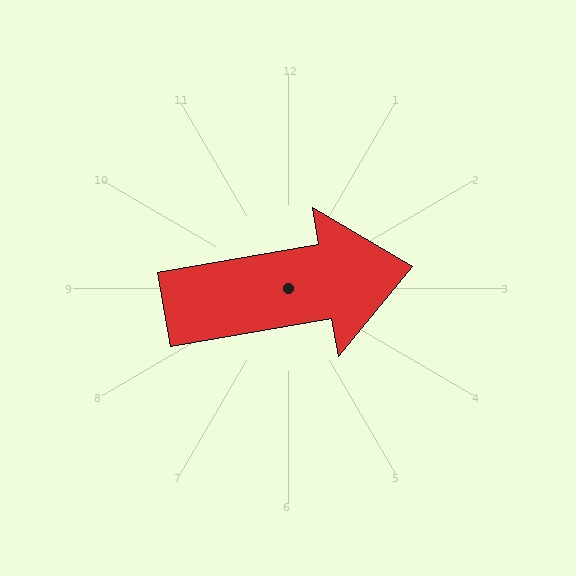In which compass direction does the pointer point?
East.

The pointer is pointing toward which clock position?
Roughly 3 o'clock.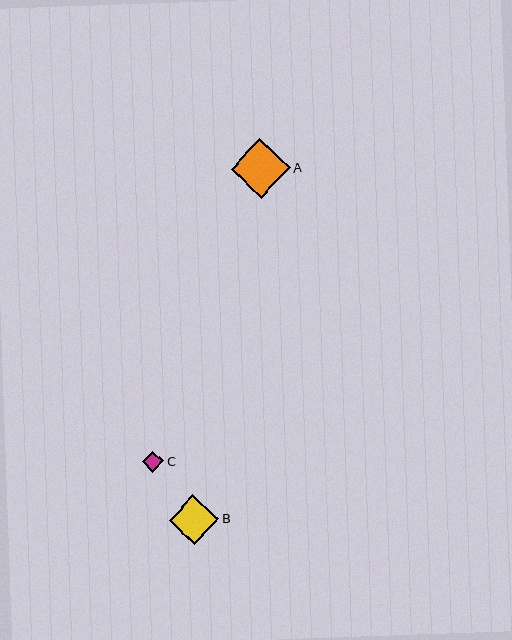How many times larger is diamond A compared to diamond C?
Diamond A is approximately 2.8 times the size of diamond C.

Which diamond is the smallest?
Diamond C is the smallest with a size of approximately 21 pixels.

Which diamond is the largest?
Diamond A is the largest with a size of approximately 59 pixels.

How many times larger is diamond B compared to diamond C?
Diamond B is approximately 2.3 times the size of diamond C.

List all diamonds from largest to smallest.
From largest to smallest: A, B, C.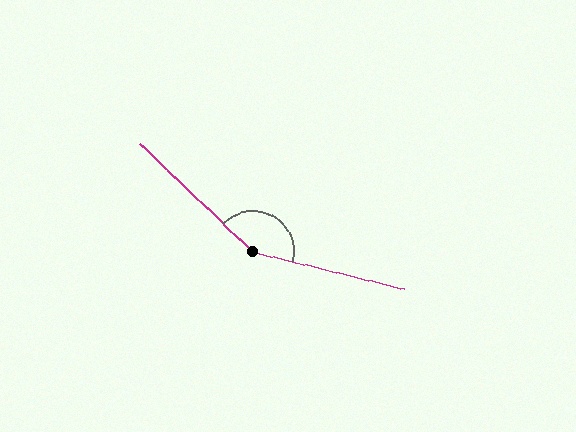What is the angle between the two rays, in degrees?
Approximately 150 degrees.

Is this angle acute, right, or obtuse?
It is obtuse.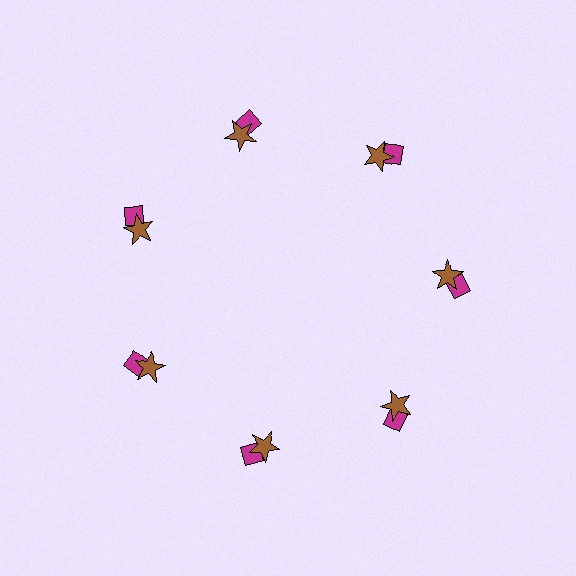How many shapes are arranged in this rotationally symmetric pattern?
There are 14 shapes, arranged in 7 groups of 2.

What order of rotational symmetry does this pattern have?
This pattern has 7-fold rotational symmetry.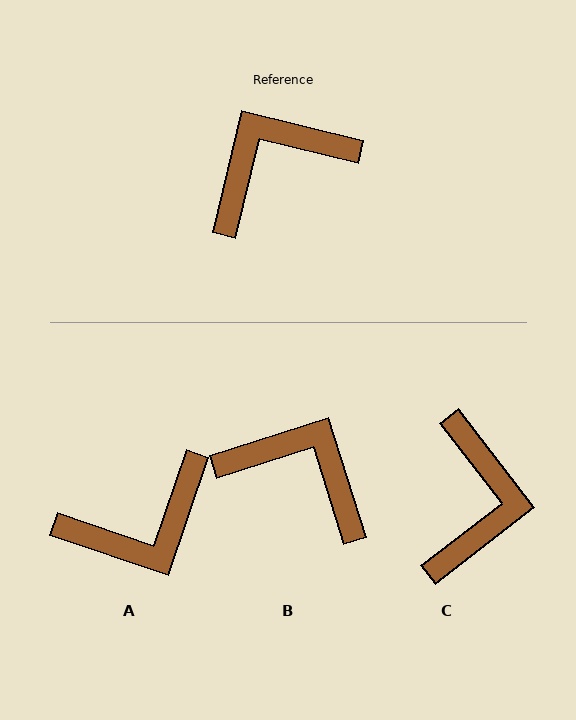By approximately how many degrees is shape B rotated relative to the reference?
Approximately 59 degrees clockwise.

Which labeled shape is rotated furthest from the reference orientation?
A, about 175 degrees away.